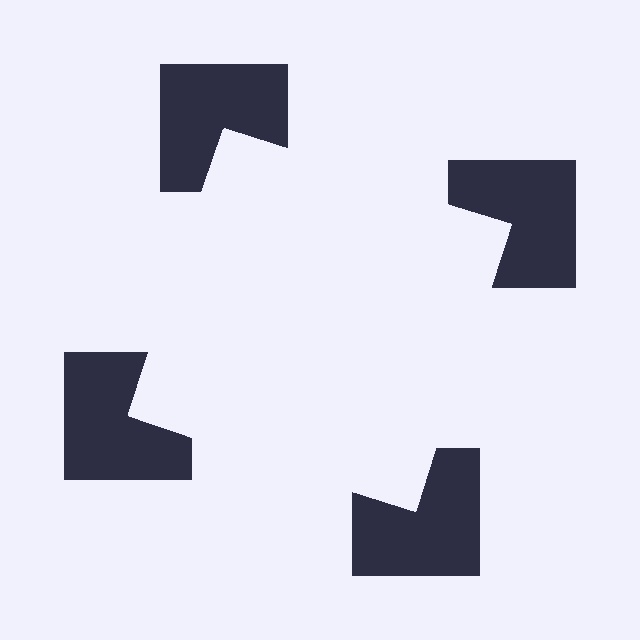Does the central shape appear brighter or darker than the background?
It typically appears slightly brighter than the background, even though no actual brightness change is drawn.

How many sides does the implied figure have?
4 sides.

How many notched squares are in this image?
There are 4 — one at each vertex of the illusory square.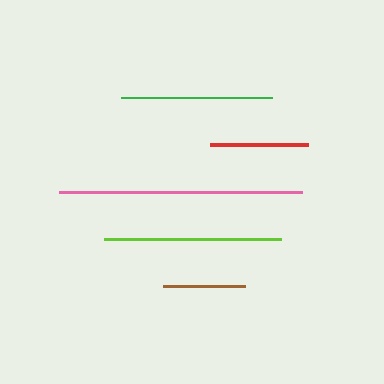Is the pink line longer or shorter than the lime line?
The pink line is longer than the lime line.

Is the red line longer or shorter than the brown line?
The red line is longer than the brown line.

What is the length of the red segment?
The red segment is approximately 97 pixels long.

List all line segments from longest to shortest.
From longest to shortest: pink, lime, green, red, brown.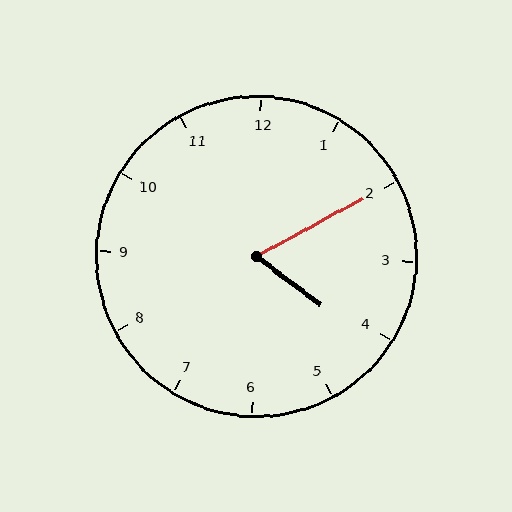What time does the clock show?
4:10.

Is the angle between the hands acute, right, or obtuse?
It is acute.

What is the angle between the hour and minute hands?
Approximately 65 degrees.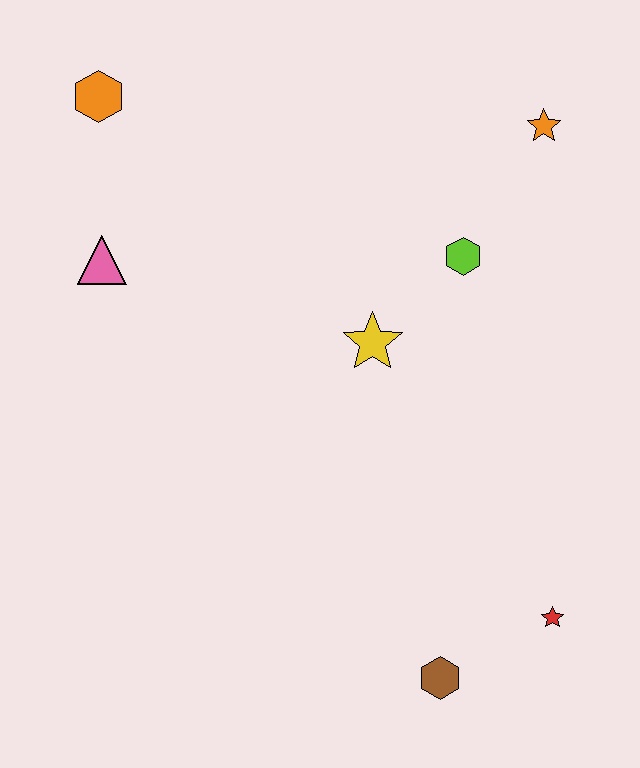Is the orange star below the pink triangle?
No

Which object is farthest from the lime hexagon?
The brown hexagon is farthest from the lime hexagon.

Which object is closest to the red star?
The brown hexagon is closest to the red star.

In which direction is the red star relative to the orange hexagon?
The red star is below the orange hexagon.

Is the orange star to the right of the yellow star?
Yes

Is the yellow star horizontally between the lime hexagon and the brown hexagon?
No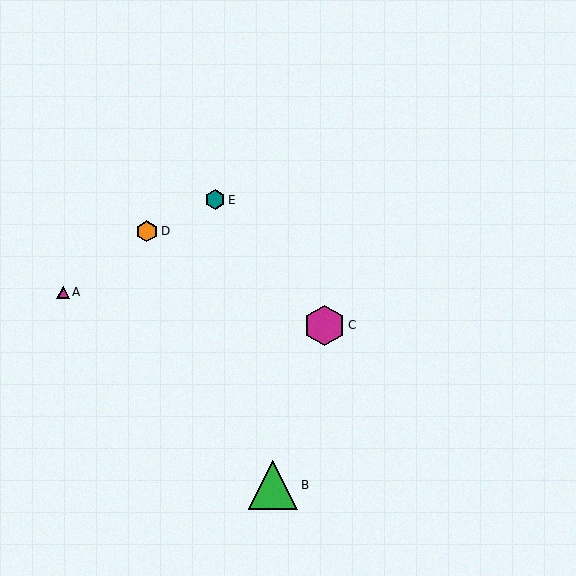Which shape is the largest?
The green triangle (labeled B) is the largest.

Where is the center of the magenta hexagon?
The center of the magenta hexagon is at (324, 325).